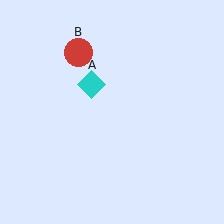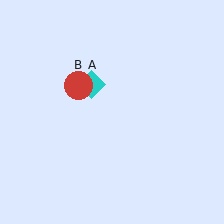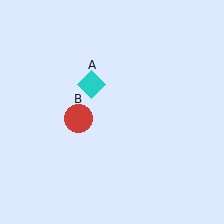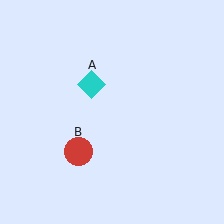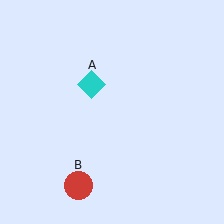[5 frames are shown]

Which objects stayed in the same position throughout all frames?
Cyan diamond (object A) remained stationary.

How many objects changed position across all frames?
1 object changed position: red circle (object B).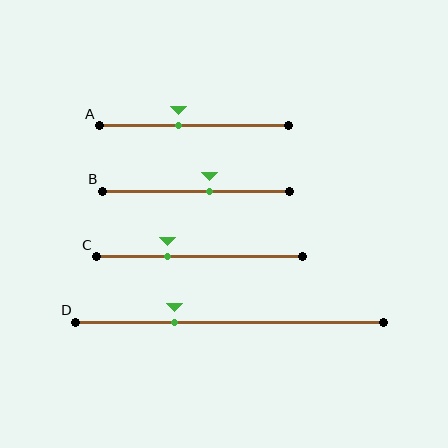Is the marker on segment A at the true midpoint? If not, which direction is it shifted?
No, the marker on segment A is shifted to the left by about 9% of the segment length.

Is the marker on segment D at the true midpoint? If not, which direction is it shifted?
No, the marker on segment D is shifted to the left by about 18% of the segment length.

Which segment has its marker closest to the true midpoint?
Segment B has its marker closest to the true midpoint.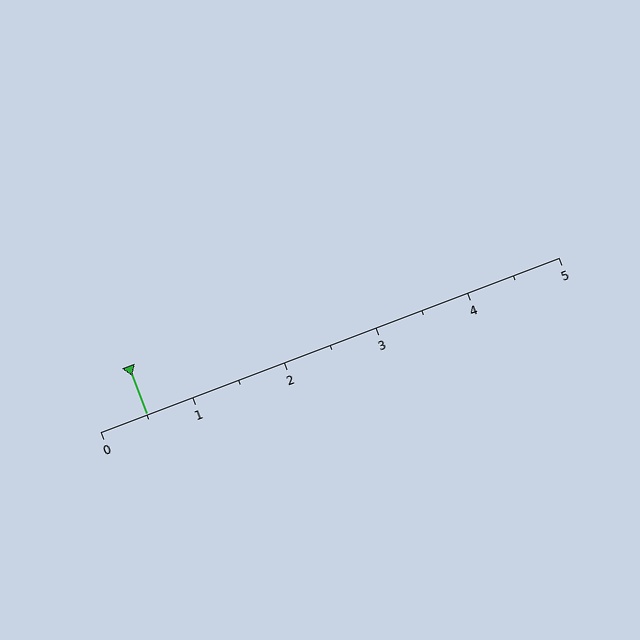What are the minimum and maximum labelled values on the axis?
The axis runs from 0 to 5.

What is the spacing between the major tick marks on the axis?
The major ticks are spaced 1 apart.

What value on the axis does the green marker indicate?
The marker indicates approximately 0.5.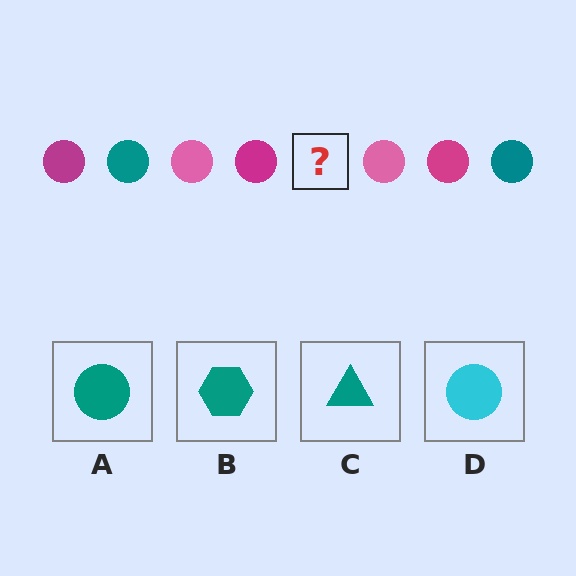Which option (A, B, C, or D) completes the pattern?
A.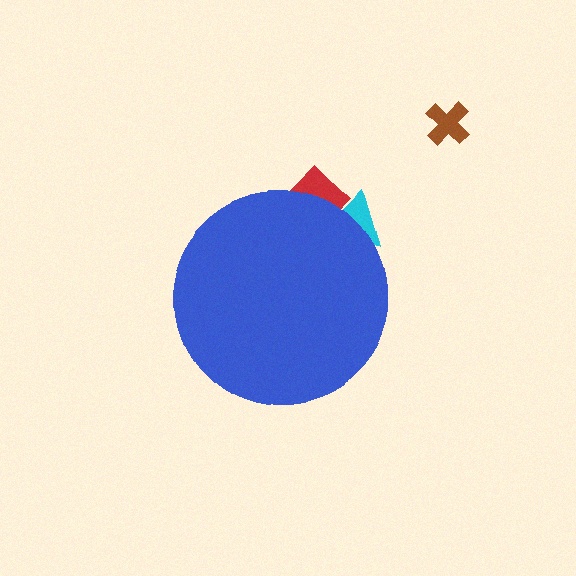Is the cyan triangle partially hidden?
Yes, the cyan triangle is partially hidden behind the blue circle.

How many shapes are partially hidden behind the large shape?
2 shapes are partially hidden.